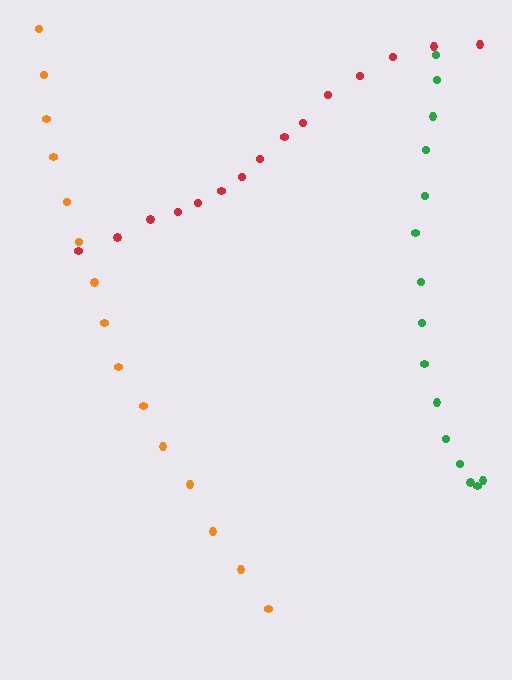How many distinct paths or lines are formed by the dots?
There are 3 distinct paths.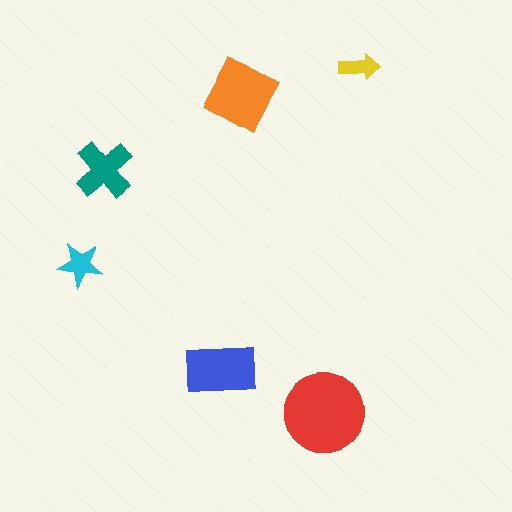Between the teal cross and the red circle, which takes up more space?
The red circle.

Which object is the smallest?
The yellow arrow.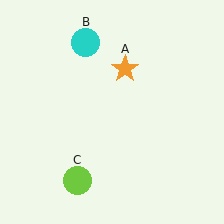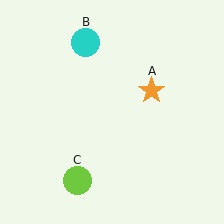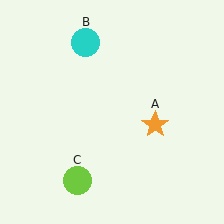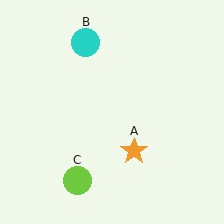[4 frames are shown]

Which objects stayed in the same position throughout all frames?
Cyan circle (object B) and lime circle (object C) remained stationary.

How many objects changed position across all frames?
1 object changed position: orange star (object A).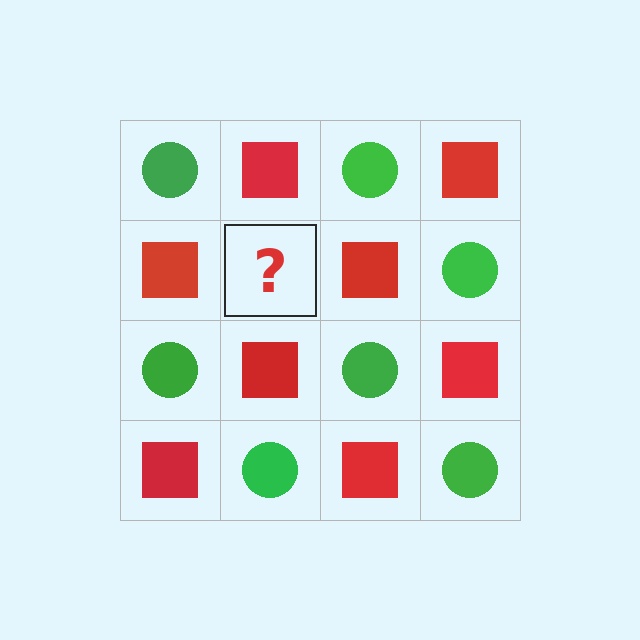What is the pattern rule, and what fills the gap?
The rule is that it alternates green circle and red square in a checkerboard pattern. The gap should be filled with a green circle.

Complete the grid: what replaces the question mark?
The question mark should be replaced with a green circle.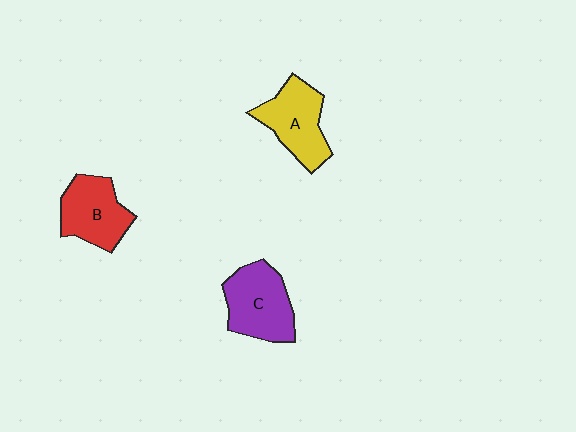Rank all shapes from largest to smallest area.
From largest to smallest: C (purple), A (yellow), B (red).